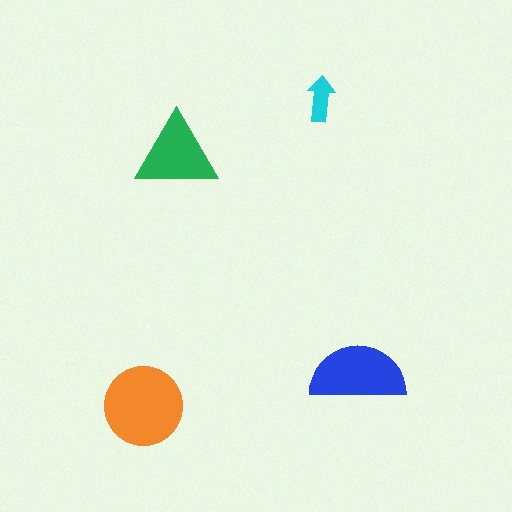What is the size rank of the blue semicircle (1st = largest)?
2nd.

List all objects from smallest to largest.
The cyan arrow, the green triangle, the blue semicircle, the orange circle.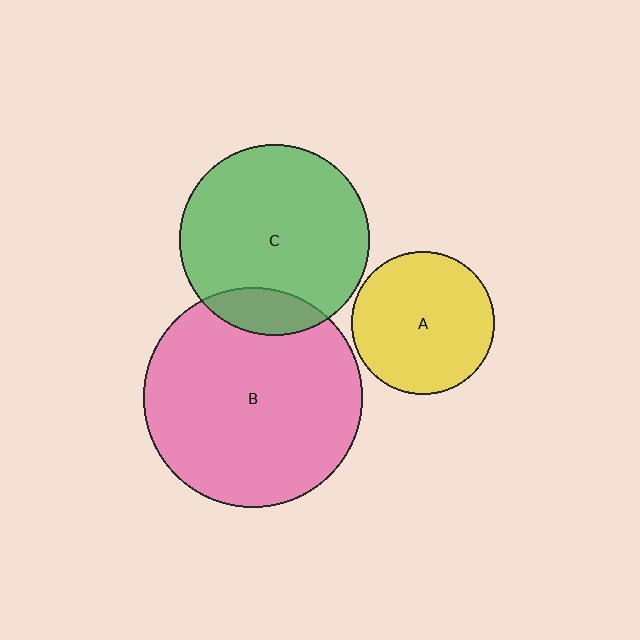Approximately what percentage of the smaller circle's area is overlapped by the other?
Approximately 15%.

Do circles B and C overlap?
Yes.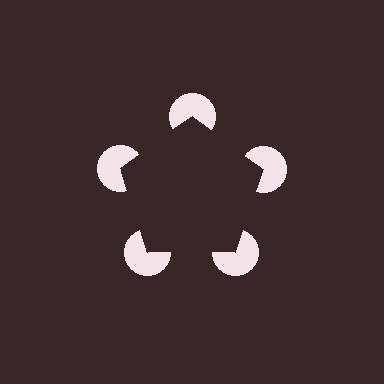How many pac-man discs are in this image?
There are 5 — one at each vertex of the illusory pentagon.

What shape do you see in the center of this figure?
An illusory pentagon — its edges are inferred from the aligned wedge cuts in the pac-man discs, not physically drawn.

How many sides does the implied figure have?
5 sides.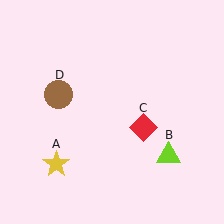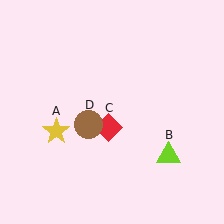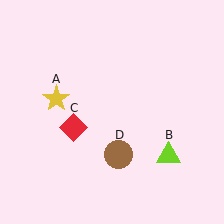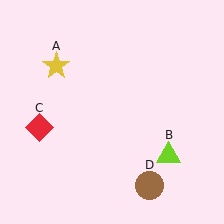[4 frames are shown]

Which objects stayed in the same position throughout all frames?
Lime triangle (object B) remained stationary.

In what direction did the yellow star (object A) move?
The yellow star (object A) moved up.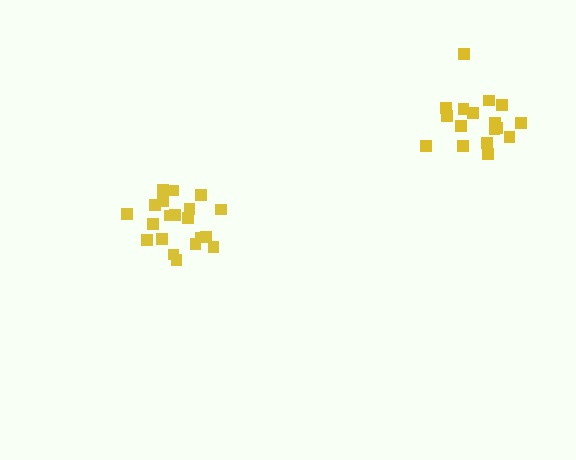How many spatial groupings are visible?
There are 2 spatial groupings.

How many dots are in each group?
Group 1: 20 dots, Group 2: 17 dots (37 total).